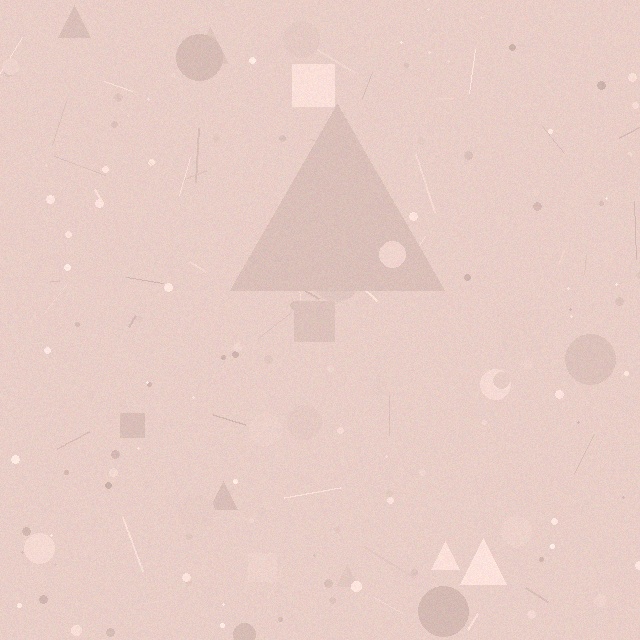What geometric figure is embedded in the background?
A triangle is embedded in the background.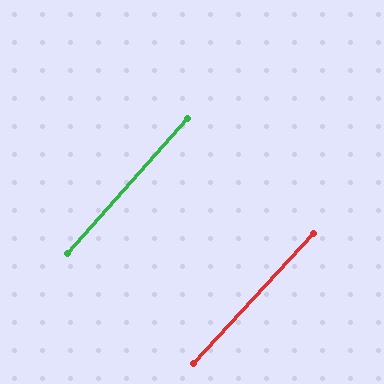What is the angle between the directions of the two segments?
Approximately 1 degree.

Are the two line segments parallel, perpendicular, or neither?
Parallel — their directions differ by only 0.9°.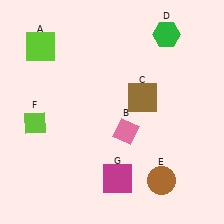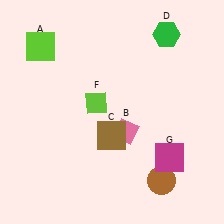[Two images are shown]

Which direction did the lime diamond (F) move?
The lime diamond (F) moved right.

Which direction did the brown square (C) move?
The brown square (C) moved down.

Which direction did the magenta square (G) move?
The magenta square (G) moved right.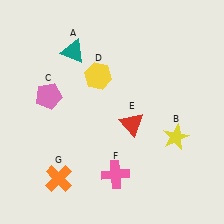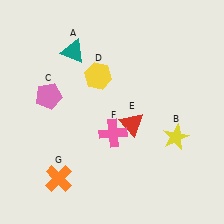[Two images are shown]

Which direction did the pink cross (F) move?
The pink cross (F) moved up.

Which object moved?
The pink cross (F) moved up.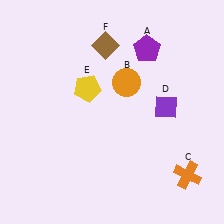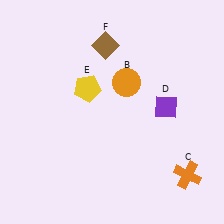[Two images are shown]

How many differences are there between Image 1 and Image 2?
There is 1 difference between the two images.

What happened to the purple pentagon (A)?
The purple pentagon (A) was removed in Image 2. It was in the top-right area of Image 1.